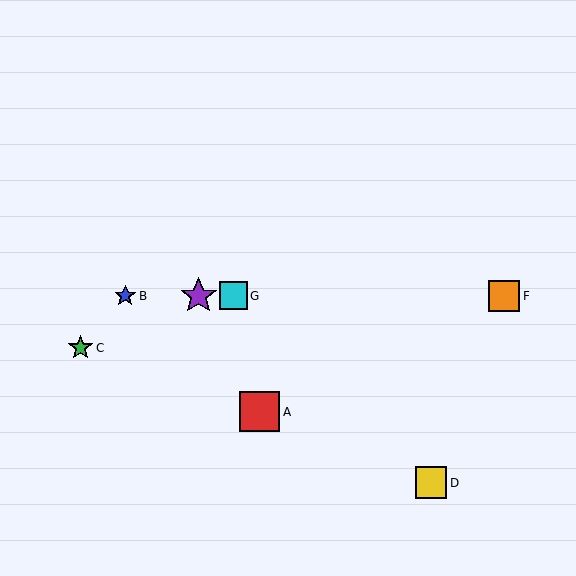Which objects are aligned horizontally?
Objects B, E, F, G are aligned horizontally.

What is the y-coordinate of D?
Object D is at y≈483.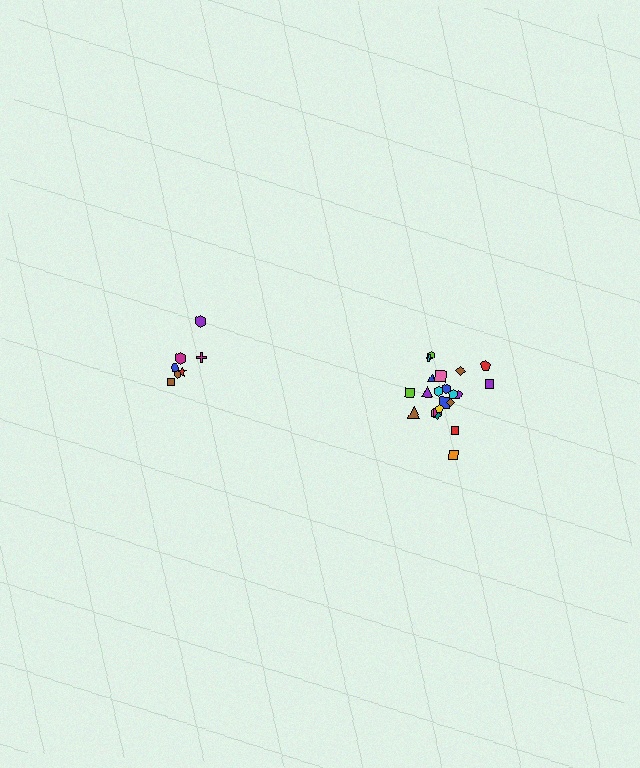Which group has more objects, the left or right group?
The right group.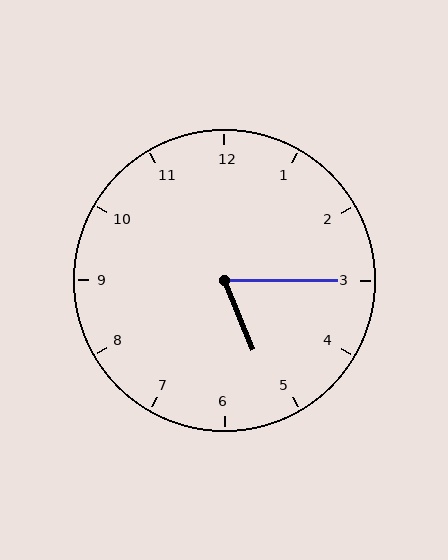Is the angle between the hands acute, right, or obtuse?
It is acute.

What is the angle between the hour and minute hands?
Approximately 68 degrees.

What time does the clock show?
5:15.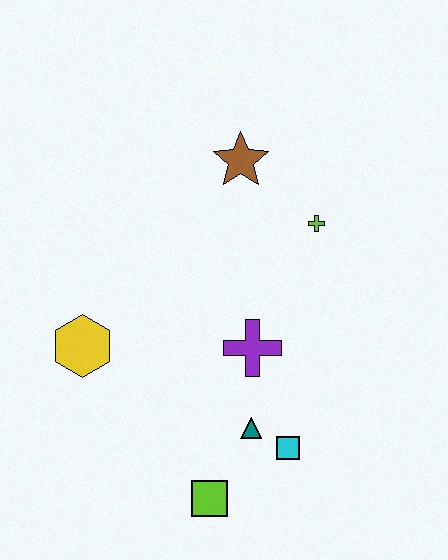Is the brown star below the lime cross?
No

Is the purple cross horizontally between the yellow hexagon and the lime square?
No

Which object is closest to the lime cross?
The brown star is closest to the lime cross.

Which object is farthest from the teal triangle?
The brown star is farthest from the teal triangle.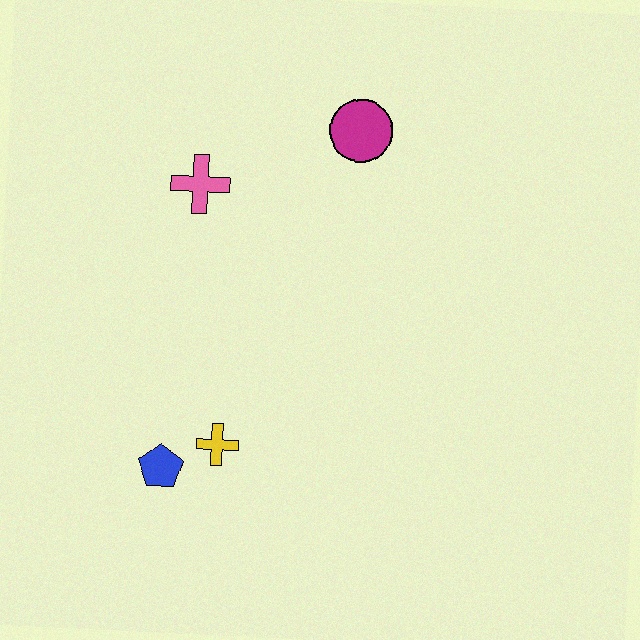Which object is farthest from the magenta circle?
The blue pentagon is farthest from the magenta circle.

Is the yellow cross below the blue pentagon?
No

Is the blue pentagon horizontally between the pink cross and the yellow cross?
No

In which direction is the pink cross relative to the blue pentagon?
The pink cross is above the blue pentagon.